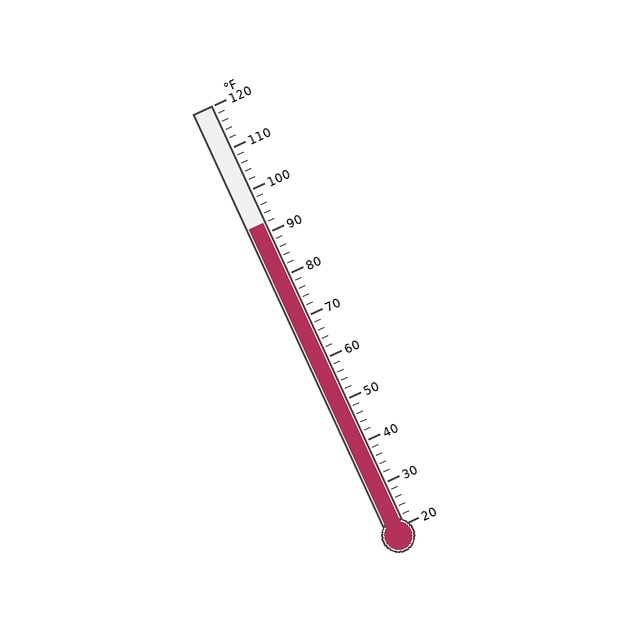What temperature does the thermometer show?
The thermometer shows approximately 92°F.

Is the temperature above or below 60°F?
The temperature is above 60°F.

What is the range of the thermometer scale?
The thermometer scale ranges from 20°F to 120°F.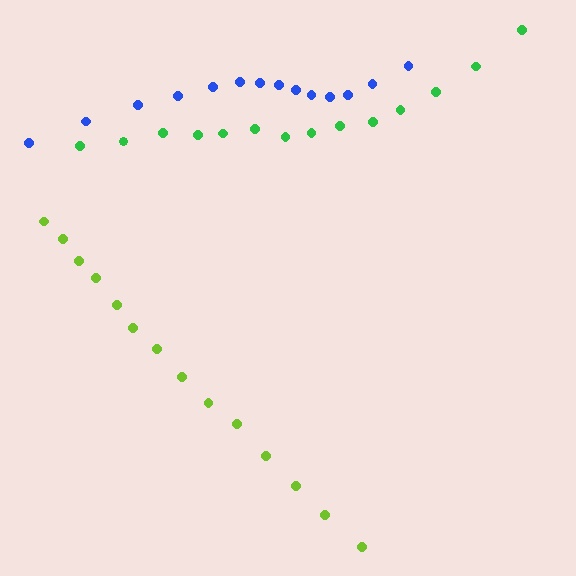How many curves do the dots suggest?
There are 3 distinct paths.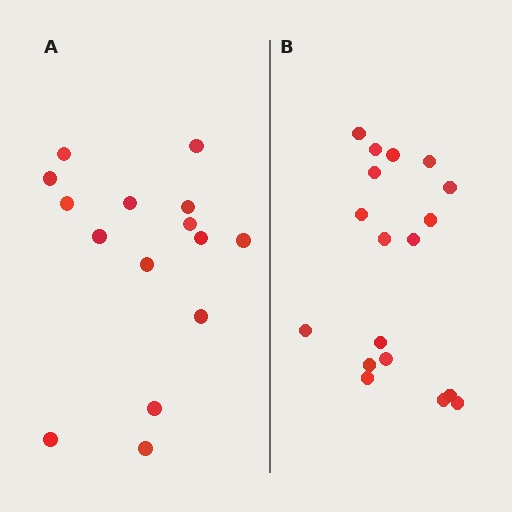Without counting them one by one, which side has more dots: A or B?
Region B (the right region) has more dots.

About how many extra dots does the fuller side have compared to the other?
Region B has just a few more — roughly 2 or 3 more dots than region A.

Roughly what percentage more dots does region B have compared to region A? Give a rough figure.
About 20% more.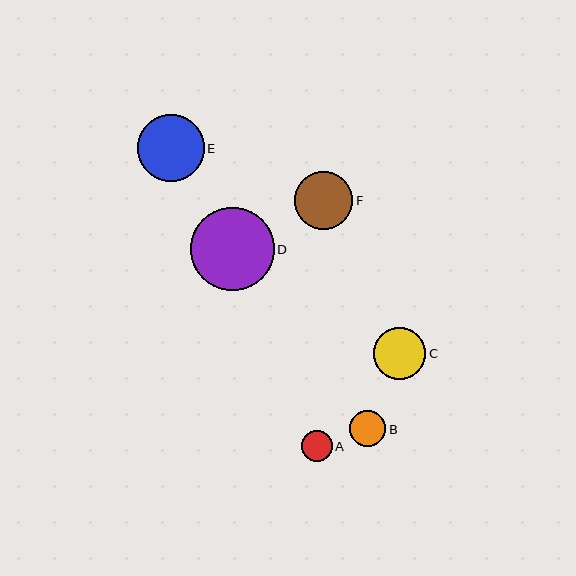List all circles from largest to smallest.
From largest to smallest: D, E, F, C, B, A.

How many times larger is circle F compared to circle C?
Circle F is approximately 1.1 times the size of circle C.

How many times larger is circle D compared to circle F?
Circle D is approximately 1.4 times the size of circle F.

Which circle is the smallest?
Circle A is the smallest with a size of approximately 31 pixels.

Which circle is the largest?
Circle D is the largest with a size of approximately 83 pixels.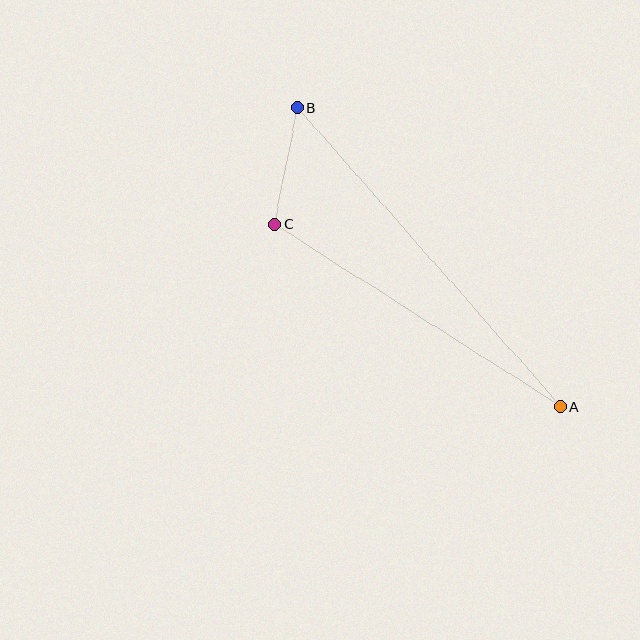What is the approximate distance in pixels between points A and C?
The distance between A and C is approximately 339 pixels.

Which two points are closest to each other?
Points B and C are closest to each other.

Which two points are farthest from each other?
Points A and B are farthest from each other.